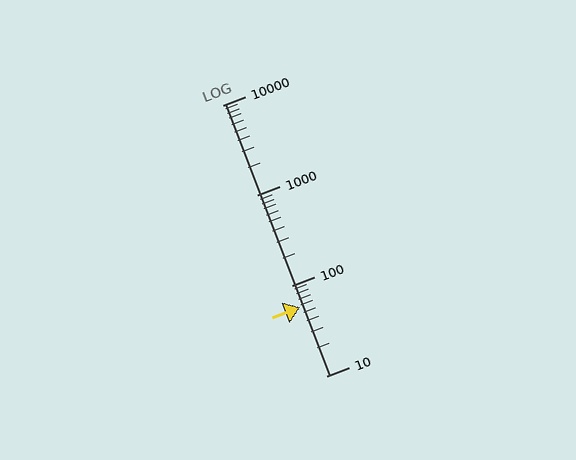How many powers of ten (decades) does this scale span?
The scale spans 3 decades, from 10 to 10000.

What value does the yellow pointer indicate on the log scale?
The pointer indicates approximately 57.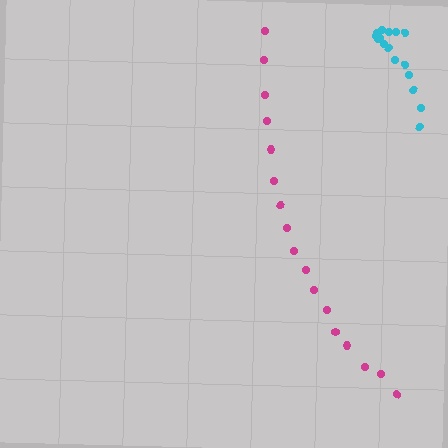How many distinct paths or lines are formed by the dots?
There are 2 distinct paths.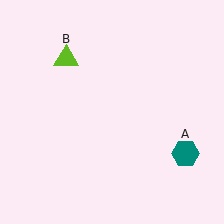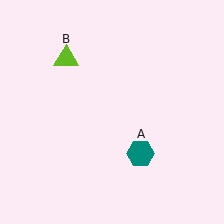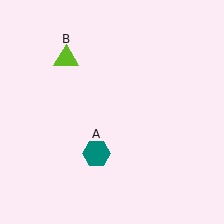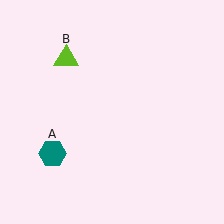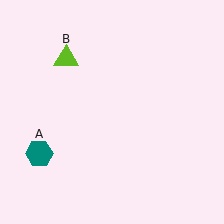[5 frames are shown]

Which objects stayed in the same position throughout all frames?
Lime triangle (object B) remained stationary.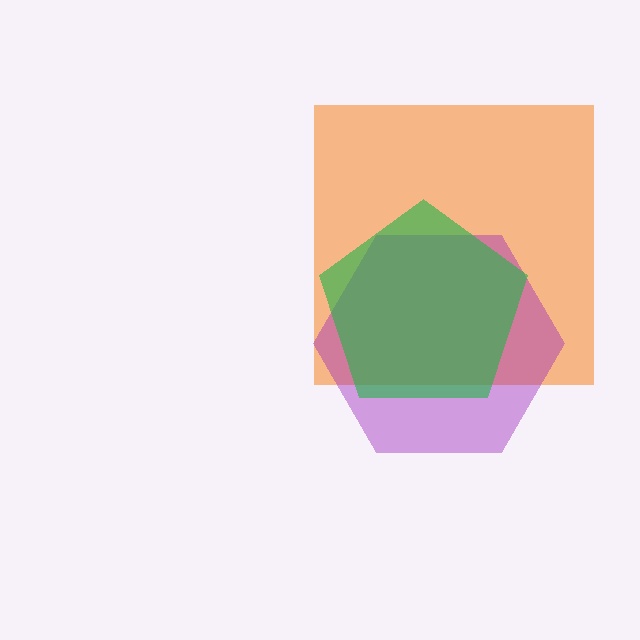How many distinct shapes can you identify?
There are 3 distinct shapes: an orange square, a purple hexagon, a green pentagon.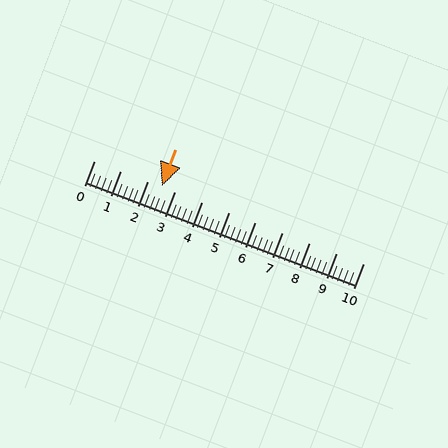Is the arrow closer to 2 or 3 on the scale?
The arrow is closer to 3.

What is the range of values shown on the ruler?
The ruler shows values from 0 to 10.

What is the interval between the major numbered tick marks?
The major tick marks are spaced 1 units apart.